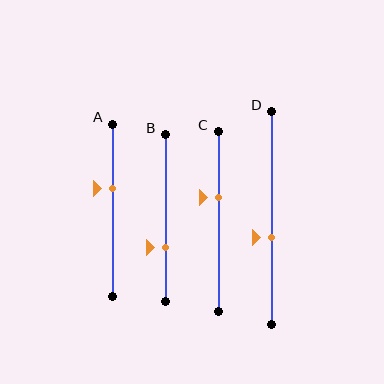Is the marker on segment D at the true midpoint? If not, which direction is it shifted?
No, the marker on segment D is shifted downward by about 9% of the segment length.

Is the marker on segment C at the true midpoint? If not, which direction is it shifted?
No, the marker on segment C is shifted upward by about 13% of the segment length.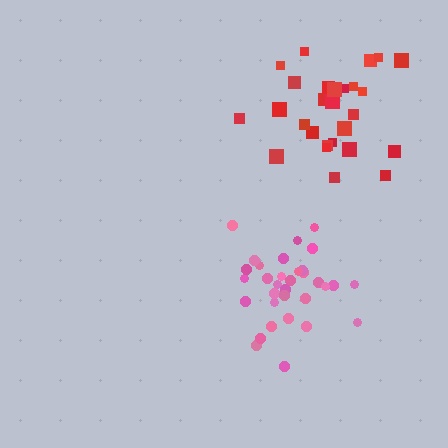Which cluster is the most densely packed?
Pink.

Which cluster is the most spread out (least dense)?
Red.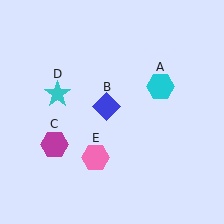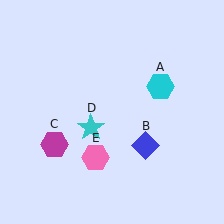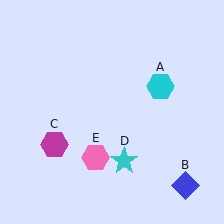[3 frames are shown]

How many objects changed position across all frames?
2 objects changed position: blue diamond (object B), cyan star (object D).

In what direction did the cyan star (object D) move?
The cyan star (object D) moved down and to the right.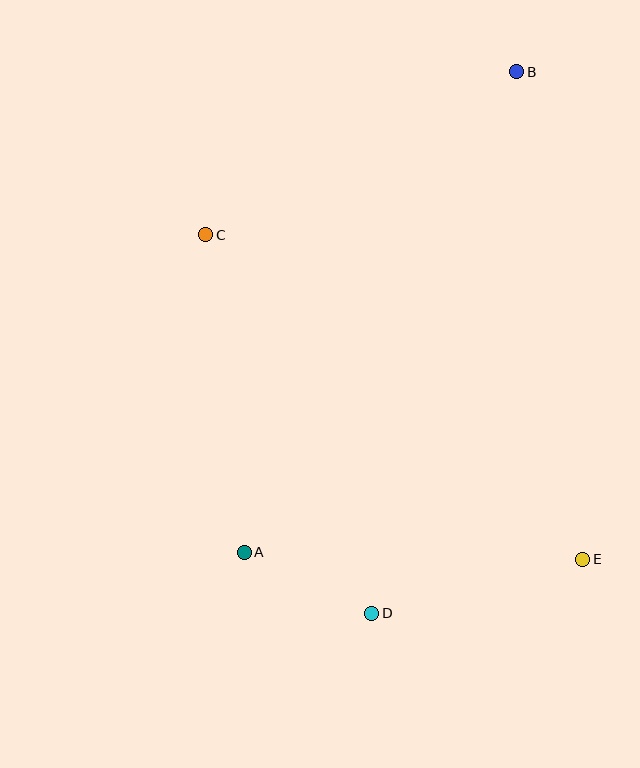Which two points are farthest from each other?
Points B and D are farthest from each other.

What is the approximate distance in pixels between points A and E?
The distance between A and E is approximately 339 pixels.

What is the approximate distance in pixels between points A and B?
The distance between A and B is approximately 553 pixels.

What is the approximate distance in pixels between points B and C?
The distance between B and C is approximately 351 pixels.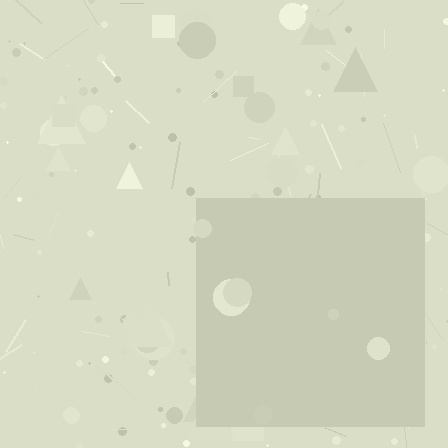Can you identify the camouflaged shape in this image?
The camouflaged shape is a square.